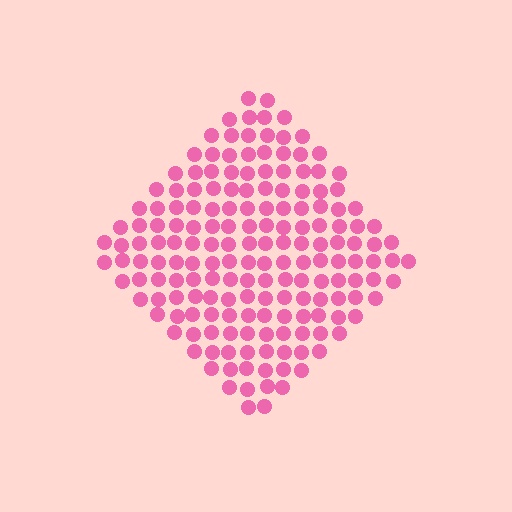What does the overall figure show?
The overall figure shows a diamond.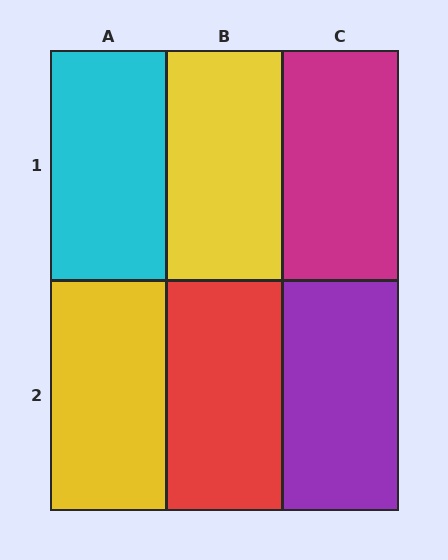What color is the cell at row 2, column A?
Yellow.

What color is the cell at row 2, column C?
Purple.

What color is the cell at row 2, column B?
Red.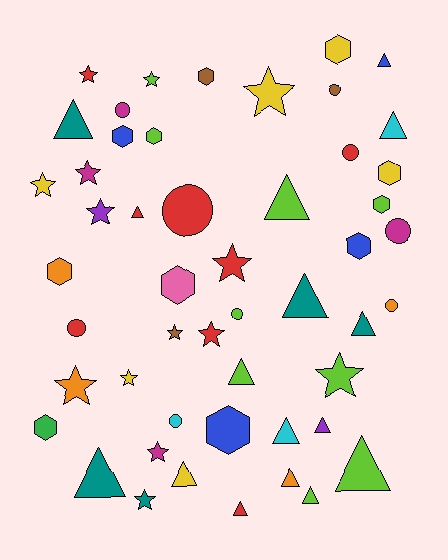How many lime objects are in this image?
There are 9 lime objects.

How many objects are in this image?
There are 50 objects.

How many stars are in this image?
There are 14 stars.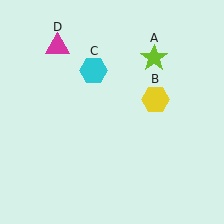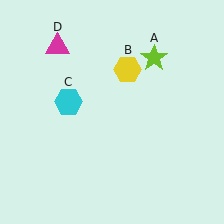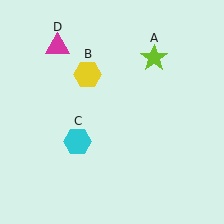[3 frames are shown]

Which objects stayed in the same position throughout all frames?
Lime star (object A) and magenta triangle (object D) remained stationary.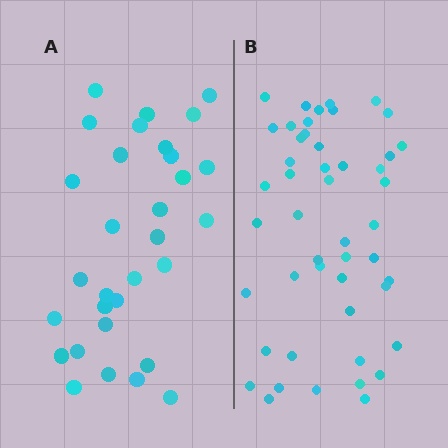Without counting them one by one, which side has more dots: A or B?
Region B (the right region) has more dots.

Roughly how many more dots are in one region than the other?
Region B has approximately 15 more dots than region A.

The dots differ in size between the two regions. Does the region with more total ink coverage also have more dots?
No. Region A has more total ink coverage because its dots are larger, but region B actually contains more individual dots. Total area can be misleading — the number of items is what matters here.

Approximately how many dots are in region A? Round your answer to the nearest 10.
About 30 dots. (The exact count is 31, which rounds to 30.)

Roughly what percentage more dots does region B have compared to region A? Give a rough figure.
About 55% more.